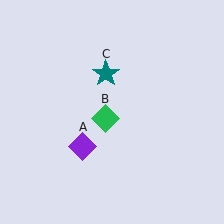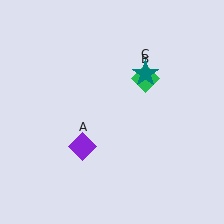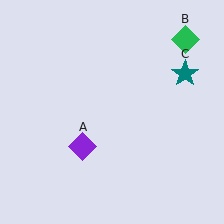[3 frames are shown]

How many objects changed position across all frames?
2 objects changed position: green diamond (object B), teal star (object C).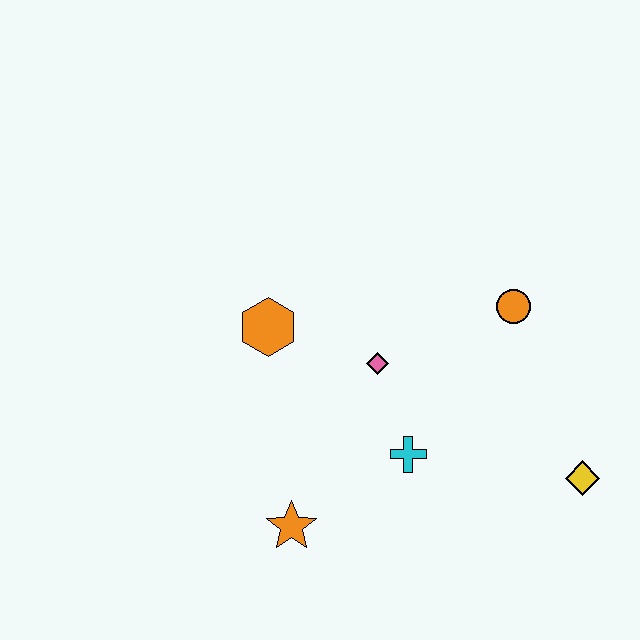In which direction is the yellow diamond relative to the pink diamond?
The yellow diamond is to the right of the pink diamond.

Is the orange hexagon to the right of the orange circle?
No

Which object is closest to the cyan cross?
The pink diamond is closest to the cyan cross.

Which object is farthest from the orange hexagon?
The yellow diamond is farthest from the orange hexagon.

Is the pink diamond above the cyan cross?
Yes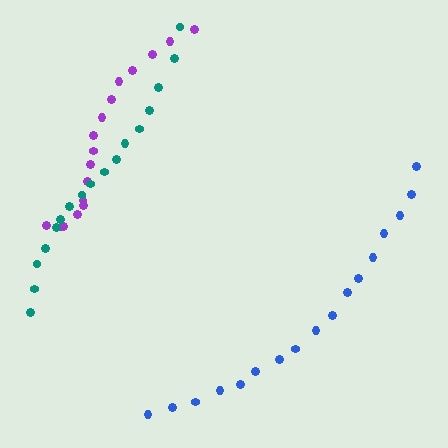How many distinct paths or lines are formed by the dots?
There are 3 distinct paths.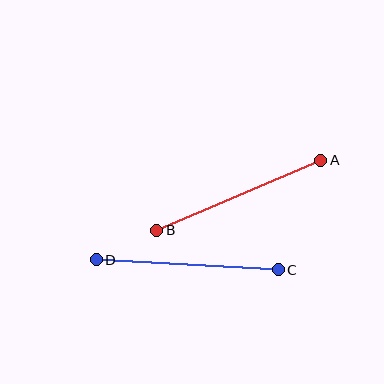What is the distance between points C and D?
The distance is approximately 182 pixels.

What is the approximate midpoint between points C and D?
The midpoint is at approximately (187, 265) pixels.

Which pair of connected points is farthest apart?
Points C and D are farthest apart.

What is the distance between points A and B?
The distance is approximately 179 pixels.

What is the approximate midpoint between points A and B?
The midpoint is at approximately (239, 195) pixels.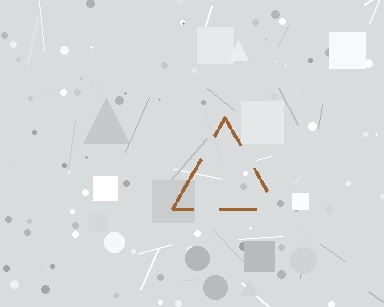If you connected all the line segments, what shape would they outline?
They would outline a triangle.